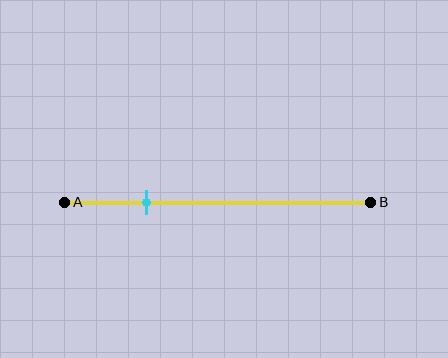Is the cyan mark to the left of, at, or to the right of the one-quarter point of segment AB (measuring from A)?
The cyan mark is approximately at the one-quarter point of segment AB.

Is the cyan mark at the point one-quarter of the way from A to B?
Yes, the mark is approximately at the one-quarter point.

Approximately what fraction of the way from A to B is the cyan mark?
The cyan mark is approximately 25% of the way from A to B.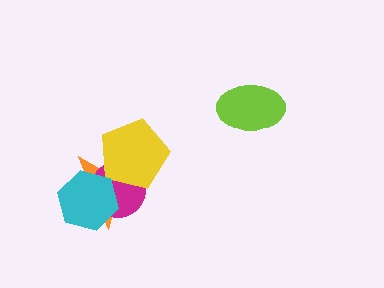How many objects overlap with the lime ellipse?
0 objects overlap with the lime ellipse.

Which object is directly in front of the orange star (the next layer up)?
The magenta circle is directly in front of the orange star.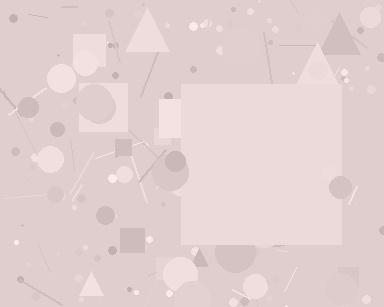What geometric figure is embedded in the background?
A square is embedded in the background.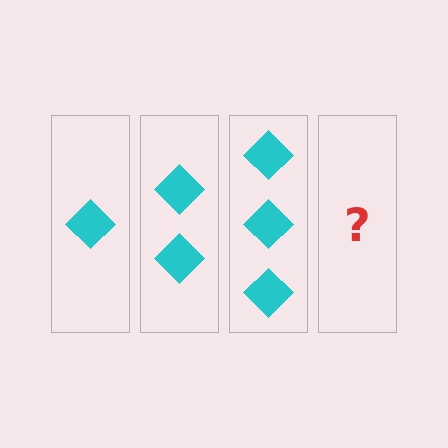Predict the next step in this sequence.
The next step is 4 diamonds.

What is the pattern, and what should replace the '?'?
The pattern is that each step adds one more diamond. The '?' should be 4 diamonds.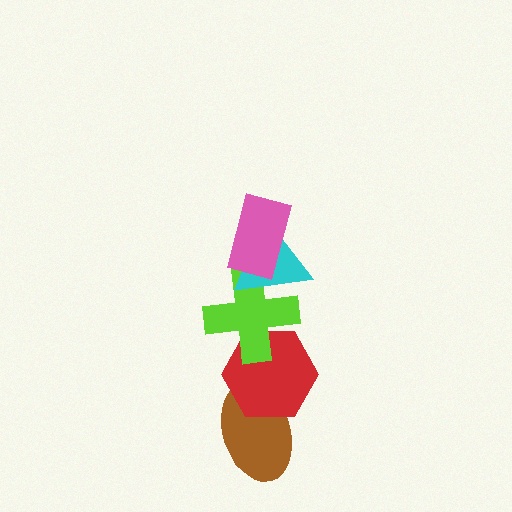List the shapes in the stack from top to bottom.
From top to bottom: the pink rectangle, the cyan triangle, the lime cross, the red hexagon, the brown ellipse.